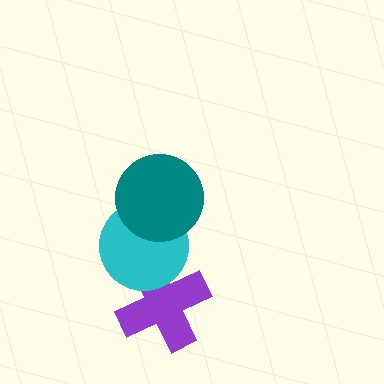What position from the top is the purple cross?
The purple cross is 3rd from the top.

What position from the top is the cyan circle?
The cyan circle is 2nd from the top.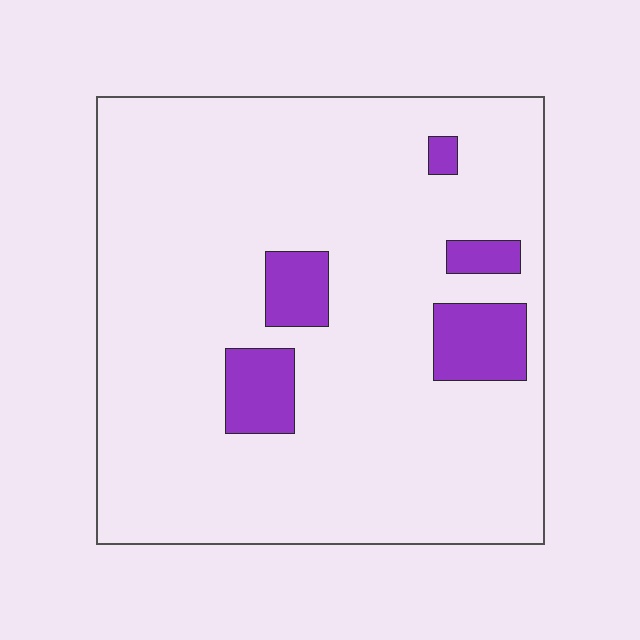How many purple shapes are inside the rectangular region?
5.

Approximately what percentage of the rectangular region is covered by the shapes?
Approximately 10%.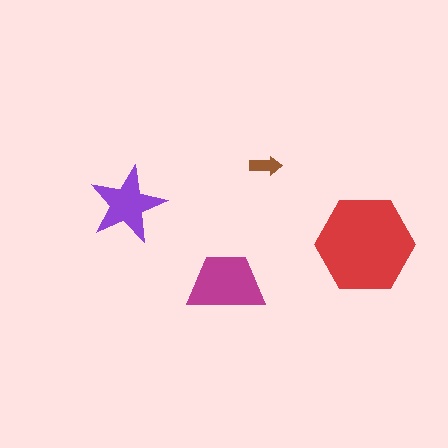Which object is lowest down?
The magenta trapezoid is bottommost.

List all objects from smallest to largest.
The brown arrow, the purple star, the magenta trapezoid, the red hexagon.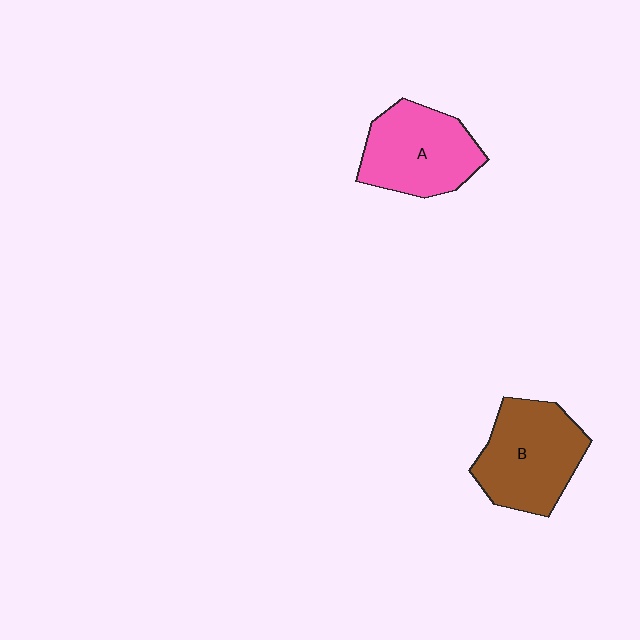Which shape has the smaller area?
Shape A (pink).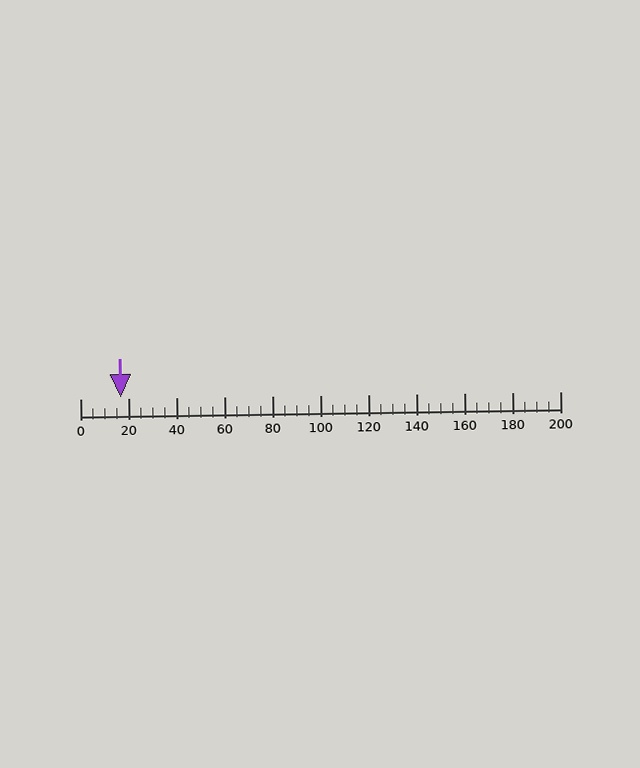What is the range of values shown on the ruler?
The ruler shows values from 0 to 200.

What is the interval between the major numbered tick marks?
The major tick marks are spaced 20 units apart.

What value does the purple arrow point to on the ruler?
The purple arrow points to approximately 17.